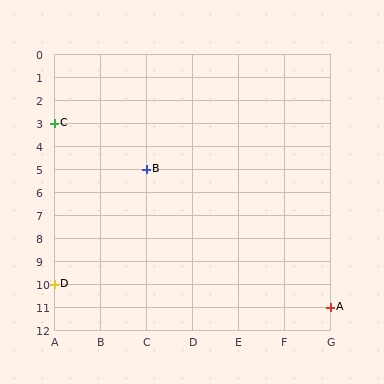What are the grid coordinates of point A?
Point A is at grid coordinates (G, 11).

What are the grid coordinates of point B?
Point B is at grid coordinates (C, 5).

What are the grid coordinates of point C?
Point C is at grid coordinates (A, 3).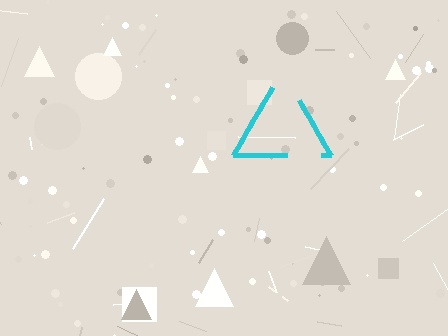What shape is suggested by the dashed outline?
The dashed outline suggests a triangle.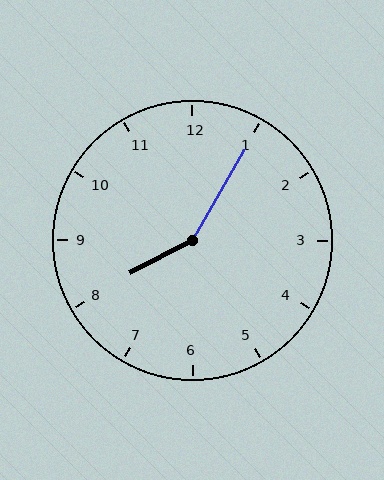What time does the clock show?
8:05.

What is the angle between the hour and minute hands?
Approximately 148 degrees.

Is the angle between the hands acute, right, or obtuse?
It is obtuse.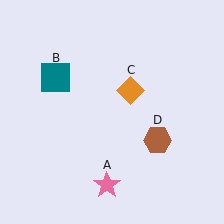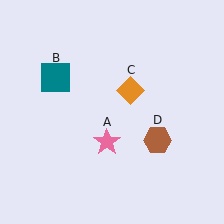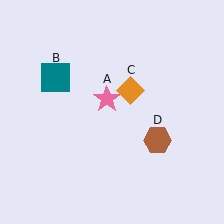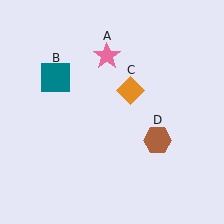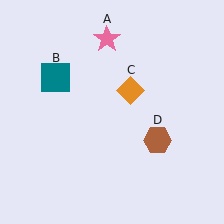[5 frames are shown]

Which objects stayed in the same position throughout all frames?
Teal square (object B) and orange diamond (object C) and brown hexagon (object D) remained stationary.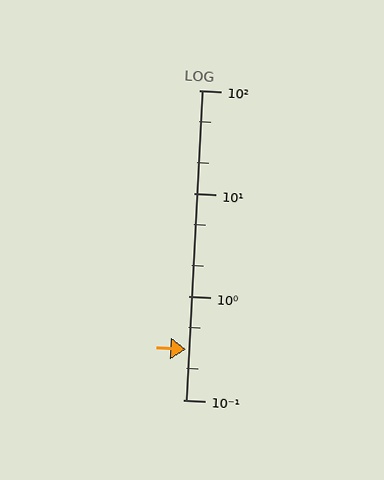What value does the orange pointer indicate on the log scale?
The pointer indicates approximately 0.31.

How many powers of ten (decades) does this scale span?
The scale spans 3 decades, from 0.1 to 100.